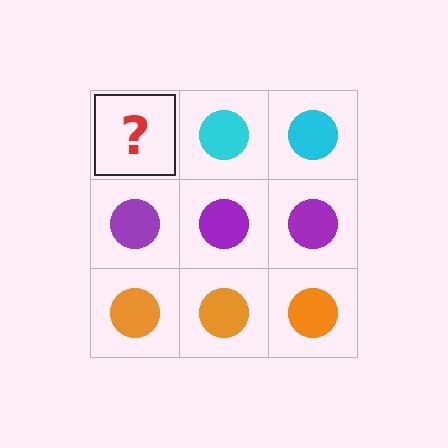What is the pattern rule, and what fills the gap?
The rule is that each row has a consistent color. The gap should be filled with a cyan circle.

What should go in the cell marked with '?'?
The missing cell should contain a cyan circle.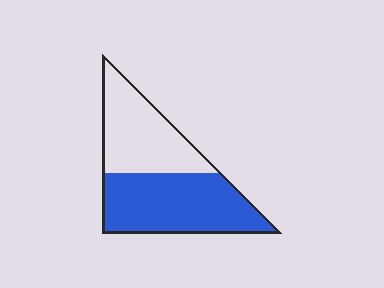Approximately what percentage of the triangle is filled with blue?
Approximately 55%.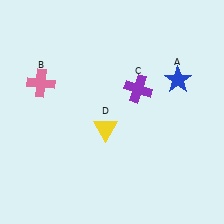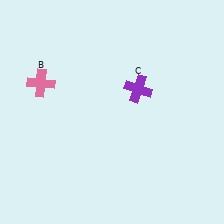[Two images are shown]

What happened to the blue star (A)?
The blue star (A) was removed in Image 2. It was in the top-right area of Image 1.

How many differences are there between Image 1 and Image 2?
There are 2 differences between the two images.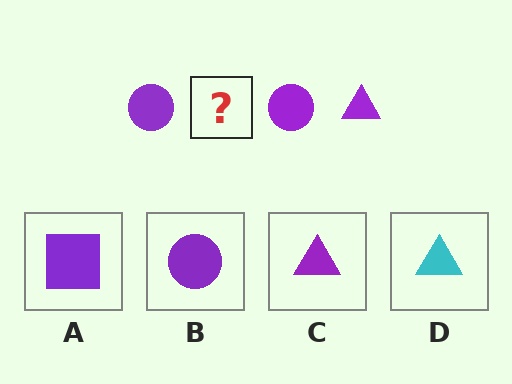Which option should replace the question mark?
Option C.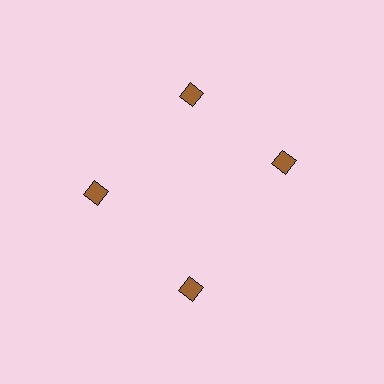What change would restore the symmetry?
The symmetry would be restored by rotating it back into even spacing with its neighbors so that all 4 diamonds sit at equal angles and equal distance from the center.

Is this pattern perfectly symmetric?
No. The 4 brown diamonds are arranged in a ring, but one element near the 3 o'clock position is rotated out of alignment along the ring, breaking the 4-fold rotational symmetry.